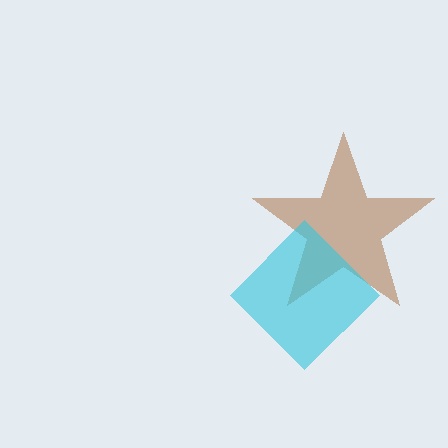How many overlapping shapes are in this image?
There are 2 overlapping shapes in the image.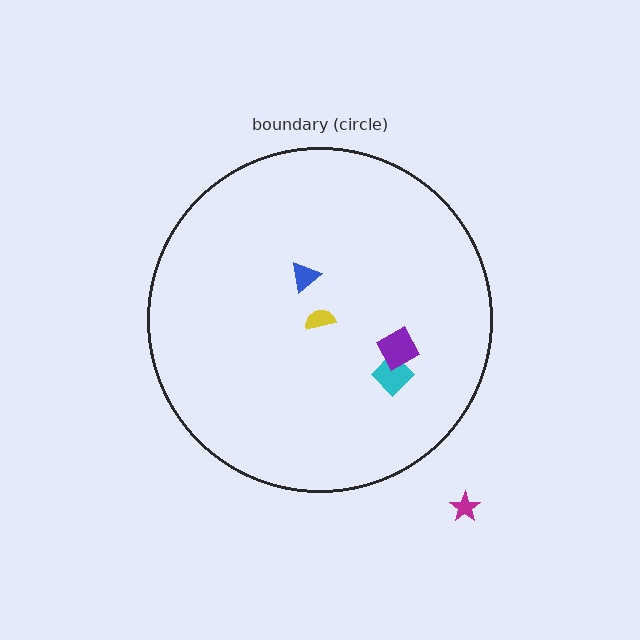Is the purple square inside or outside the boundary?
Inside.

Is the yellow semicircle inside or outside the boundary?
Inside.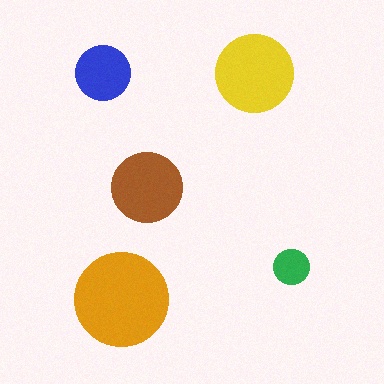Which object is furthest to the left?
The blue circle is leftmost.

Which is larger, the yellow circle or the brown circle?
The yellow one.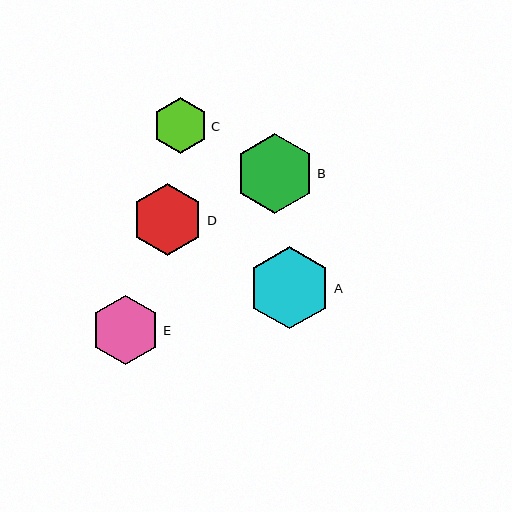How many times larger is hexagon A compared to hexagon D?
Hexagon A is approximately 1.1 times the size of hexagon D.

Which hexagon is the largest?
Hexagon A is the largest with a size of approximately 82 pixels.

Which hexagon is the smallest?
Hexagon C is the smallest with a size of approximately 56 pixels.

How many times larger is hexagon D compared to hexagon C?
Hexagon D is approximately 1.3 times the size of hexagon C.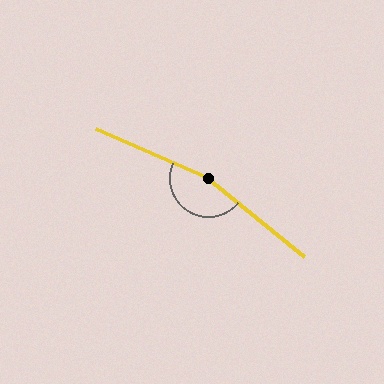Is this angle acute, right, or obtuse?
It is obtuse.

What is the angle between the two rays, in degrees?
Approximately 165 degrees.